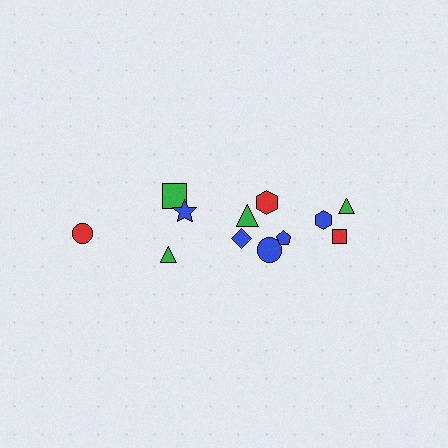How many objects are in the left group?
There are 4 objects.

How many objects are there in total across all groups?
There are 12 objects.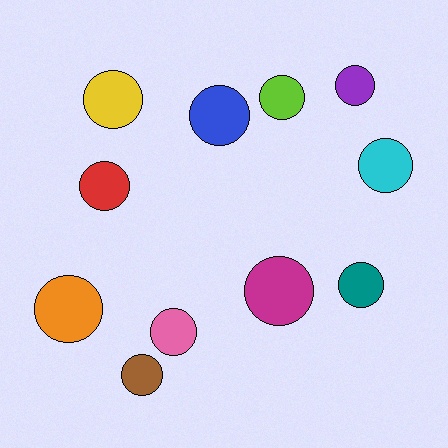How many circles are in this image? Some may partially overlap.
There are 11 circles.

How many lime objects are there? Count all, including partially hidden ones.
There is 1 lime object.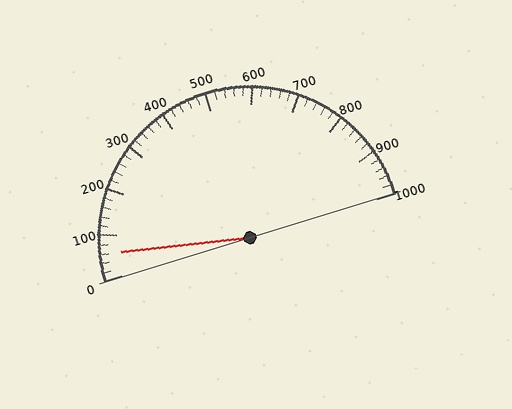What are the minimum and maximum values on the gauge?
The gauge ranges from 0 to 1000.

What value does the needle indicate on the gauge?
The needle indicates approximately 60.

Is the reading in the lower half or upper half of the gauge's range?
The reading is in the lower half of the range (0 to 1000).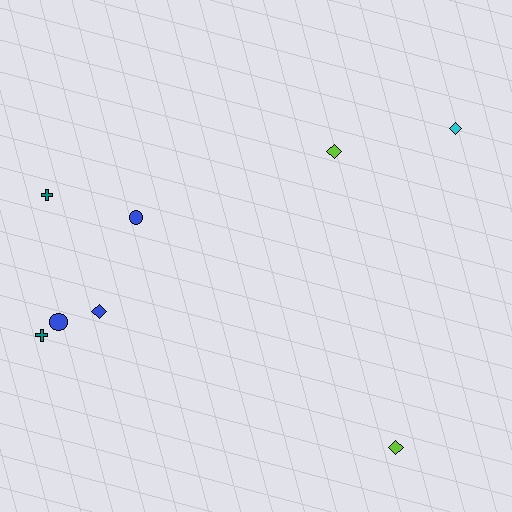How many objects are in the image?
There are 8 objects.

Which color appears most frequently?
Blue, with 3 objects.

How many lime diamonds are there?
There are 2 lime diamonds.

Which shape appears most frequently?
Diamond, with 4 objects.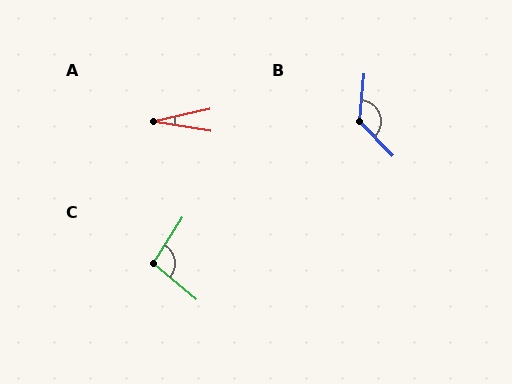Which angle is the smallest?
A, at approximately 22 degrees.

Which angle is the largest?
B, at approximately 130 degrees.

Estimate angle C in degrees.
Approximately 97 degrees.